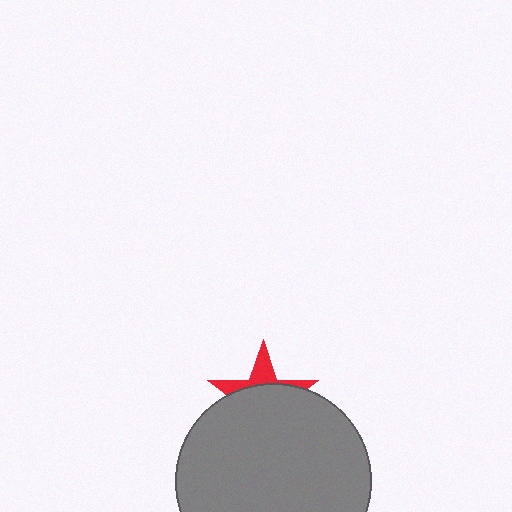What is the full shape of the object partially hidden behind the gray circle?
The partially hidden object is a red star.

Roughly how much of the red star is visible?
A small part of it is visible (roughly 32%).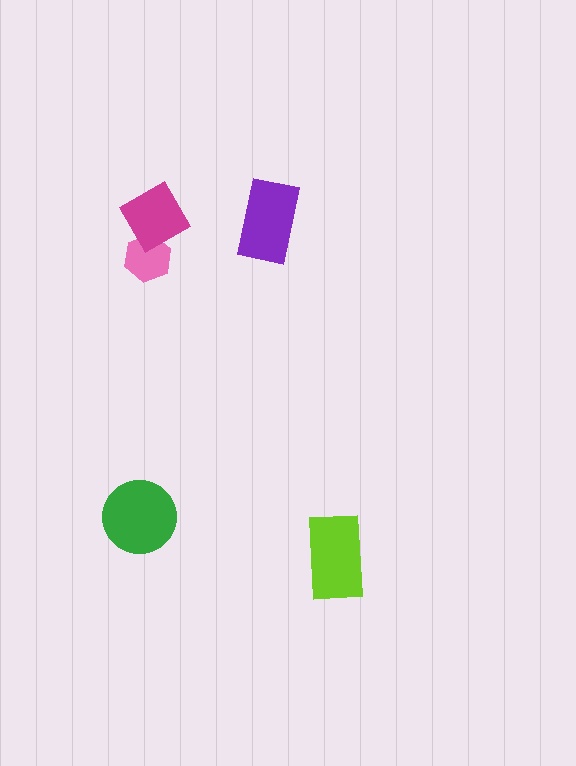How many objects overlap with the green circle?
0 objects overlap with the green circle.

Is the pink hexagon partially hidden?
Yes, it is partially covered by another shape.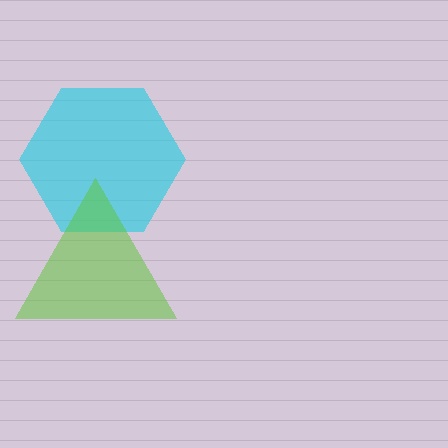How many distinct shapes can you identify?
There are 2 distinct shapes: a cyan hexagon, a lime triangle.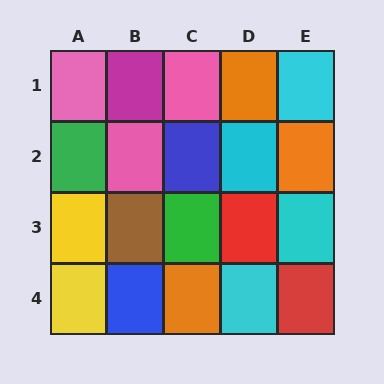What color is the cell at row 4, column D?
Cyan.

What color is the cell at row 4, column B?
Blue.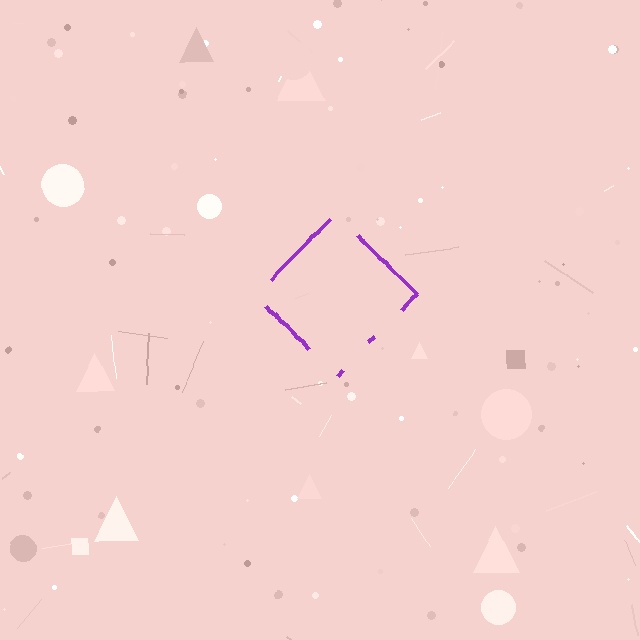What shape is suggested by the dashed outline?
The dashed outline suggests a diamond.